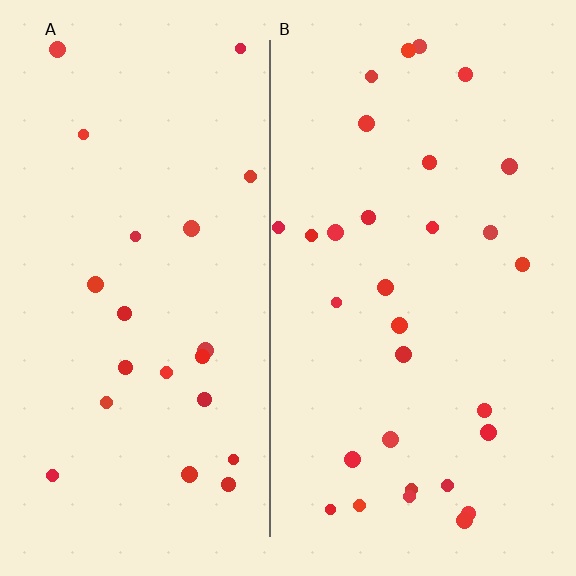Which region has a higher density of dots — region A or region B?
B (the right).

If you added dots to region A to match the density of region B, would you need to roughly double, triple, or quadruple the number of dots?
Approximately double.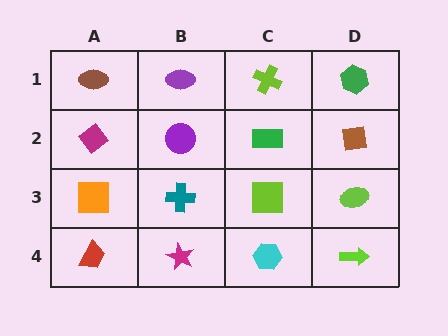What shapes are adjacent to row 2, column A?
A brown ellipse (row 1, column A), an orange square (row 3, column A), a purple circle (row 2, column B).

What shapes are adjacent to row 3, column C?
A green rectangle (row 2, column C), a cyan hexagon (row 4, column C), a teal cross (row 3, column B), a lime ellipse (row 3, column D).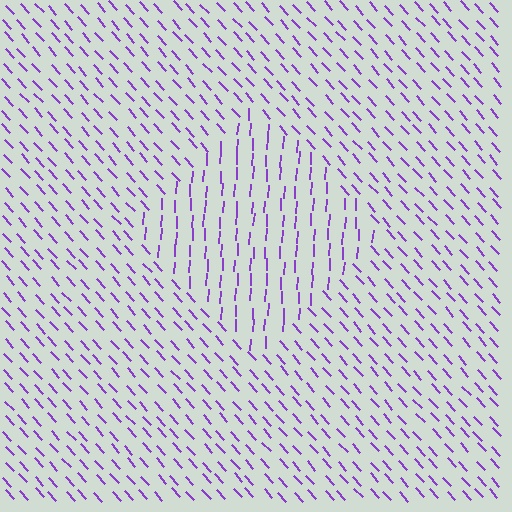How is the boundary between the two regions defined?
The boundary is defined purely by a change in line orientation (approximately 45 degrees difference). All lines are the same color and thickness.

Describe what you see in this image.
The image is filled with small purple line segments. A diamond region in the image has lines oriented differently from the surrounding lines, creating a visible texture boundary.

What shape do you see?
I see a diamond.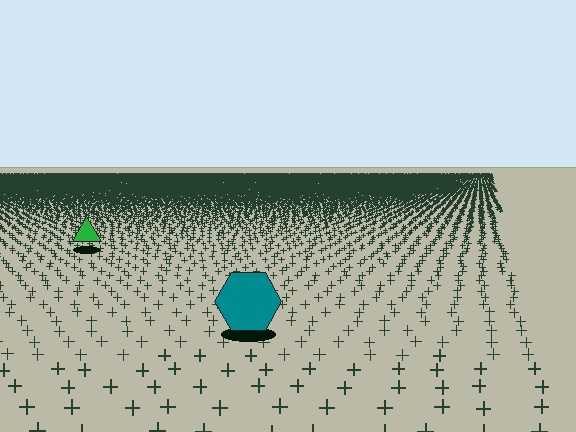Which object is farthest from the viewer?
The green triangle is farthest from the viewer. It appears smaller and the ground texture around it is denser.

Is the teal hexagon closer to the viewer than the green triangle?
Yes. The teal hexagon is closer — you can tell from the texture gradient: the ground texture is coarser near it.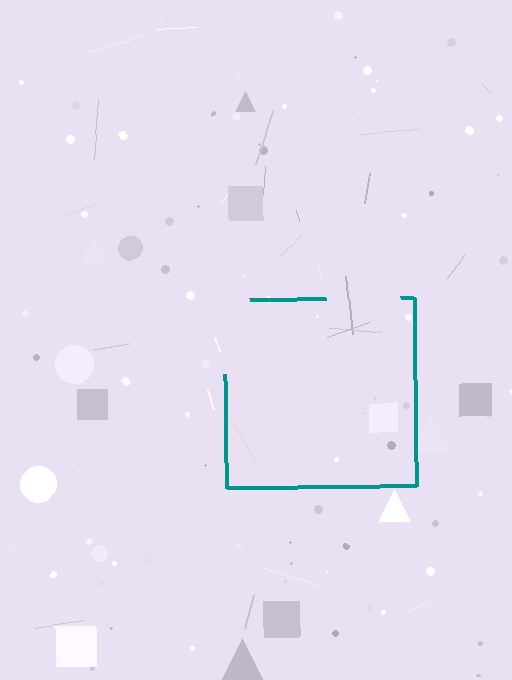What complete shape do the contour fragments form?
The contour fragments form a square.